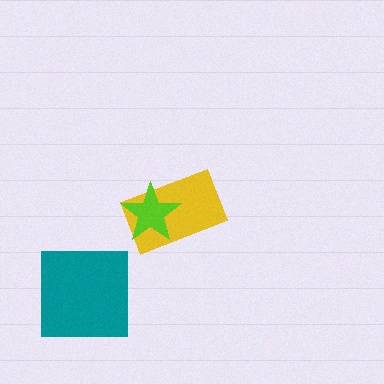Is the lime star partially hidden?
No, no other shape covers it.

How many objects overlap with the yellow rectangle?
1 object overlaps with the yellow rectangle.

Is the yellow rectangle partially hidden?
Yes, it is partially covered by another shape.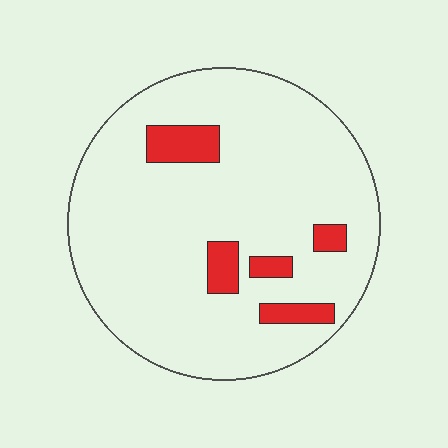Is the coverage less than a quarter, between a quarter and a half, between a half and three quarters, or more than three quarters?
Less than a quarter.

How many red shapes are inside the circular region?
5.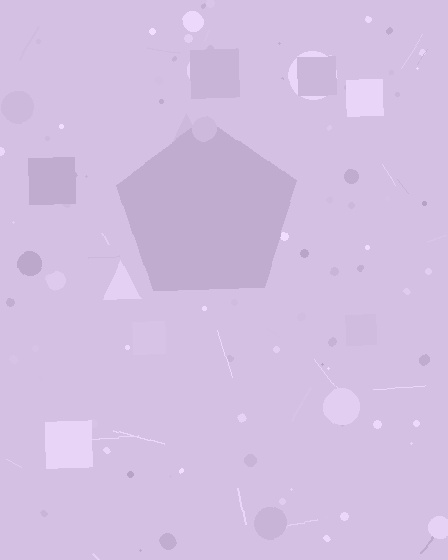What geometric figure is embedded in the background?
A pentagon is embedded in the background.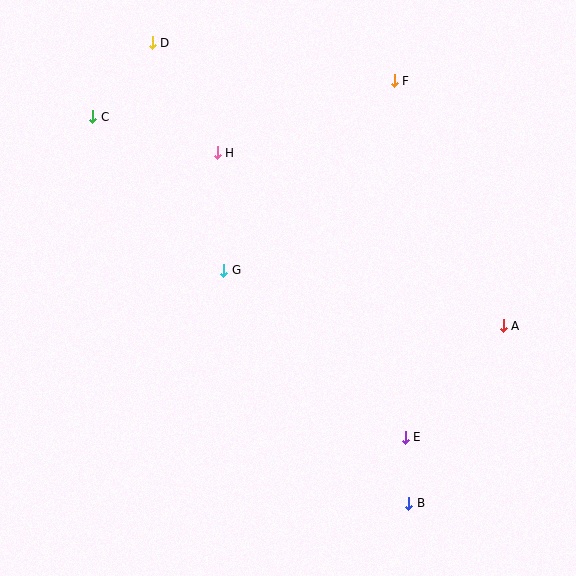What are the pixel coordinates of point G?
Point G is at (224, 270).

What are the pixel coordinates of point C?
Point C is at (93, 117).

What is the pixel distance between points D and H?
The distance between D and H is 128 pixels.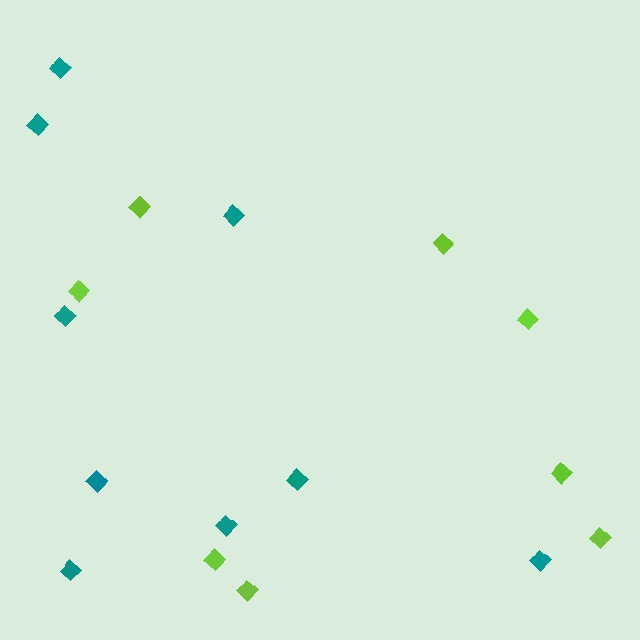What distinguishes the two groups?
There are 2 groups: one group of lime diamonds (8) and one group of teal diamonds (9).